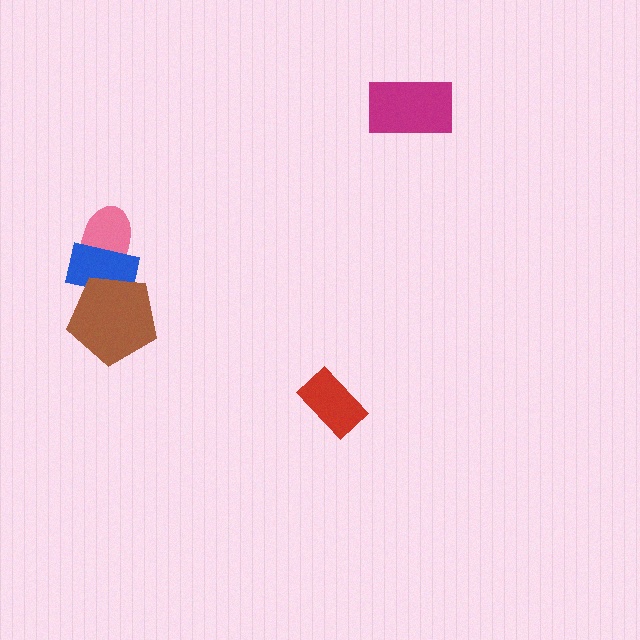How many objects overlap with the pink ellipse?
1 object overlaps with the pink ellipse.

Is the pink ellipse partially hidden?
Yes, it is partially covered by another shape.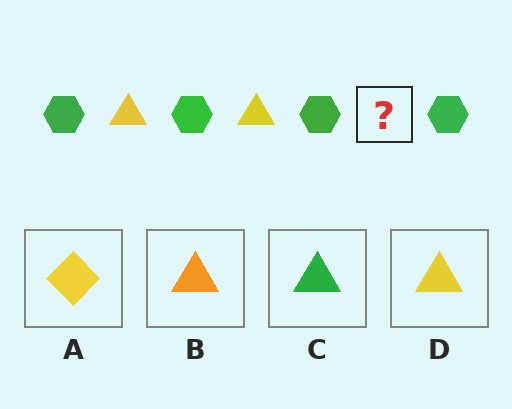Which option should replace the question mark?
Option D.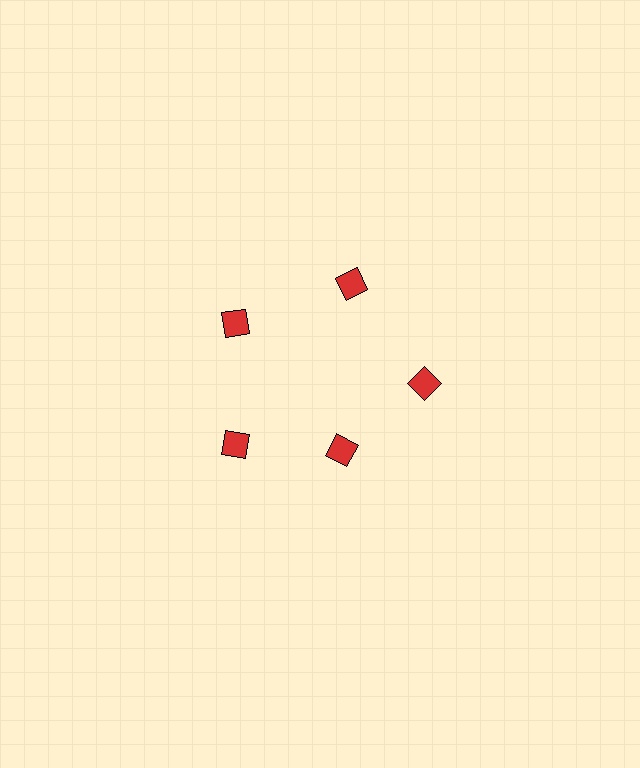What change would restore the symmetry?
The symmetry would be restored by moving it outward, back onto the ring so that all 5 diamonds sit at equal angles and equal distance from the center.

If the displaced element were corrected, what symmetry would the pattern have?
It would have 5-fold rotational symmetry — the pattern would map onto itself every 72 degrees.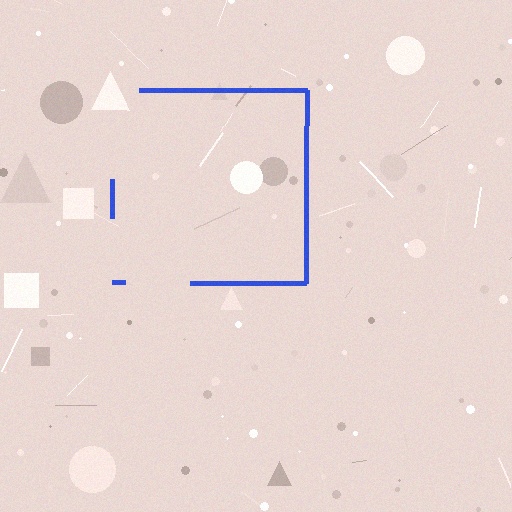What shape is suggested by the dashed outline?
The dashed outline suggests a square.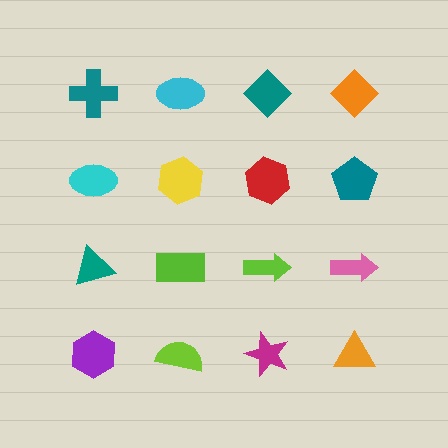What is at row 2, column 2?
A yellow hexagon.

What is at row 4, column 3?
A magenta star.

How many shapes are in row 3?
4 shapes.